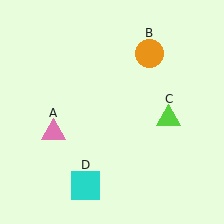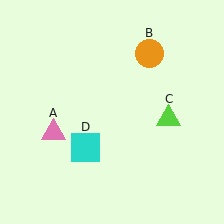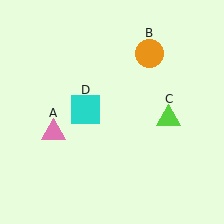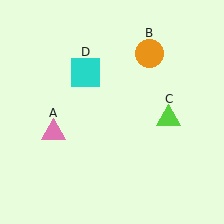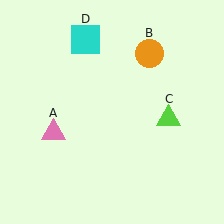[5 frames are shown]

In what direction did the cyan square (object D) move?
The cyan square (object D) moved up.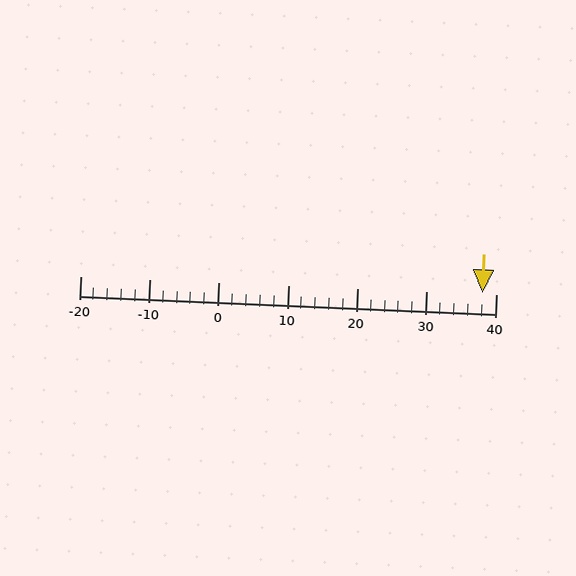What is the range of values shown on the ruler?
The ruler shows values from -20 to 40.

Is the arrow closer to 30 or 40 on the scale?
The arrow is closer to 40.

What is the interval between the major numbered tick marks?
The major tick marks are spaced 10 units apart.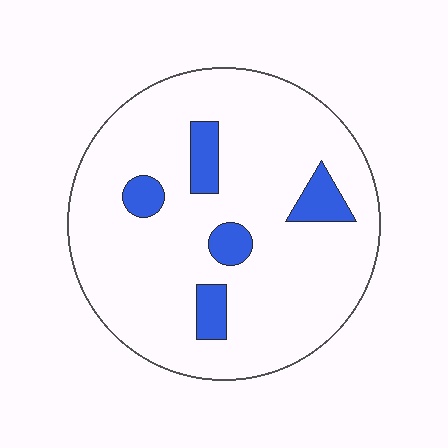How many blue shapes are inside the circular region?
5.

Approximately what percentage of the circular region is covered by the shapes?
Approximately 10%.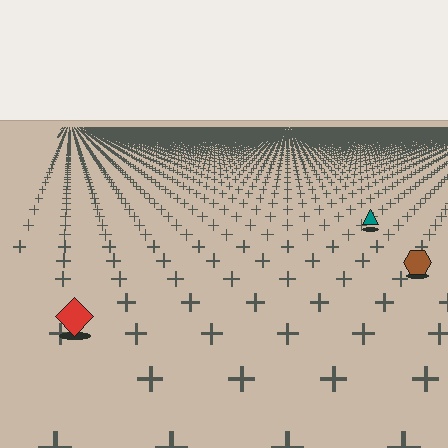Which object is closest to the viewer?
The red diamond is closest. The texture marks near it are larger and more spread out.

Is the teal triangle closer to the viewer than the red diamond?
No. The red diamond is closer — you can tell from the texture gradient: the ground texture is coarser near it.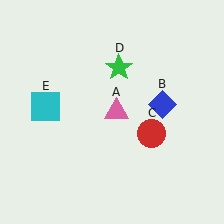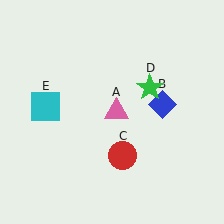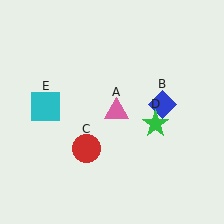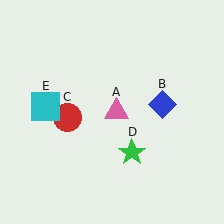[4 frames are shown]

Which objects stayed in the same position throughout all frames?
Pink triangle (object A) and blue diamond (object B) and cyan square (object E) remained stationary.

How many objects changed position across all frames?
2 objects changed position: red circle (object C), green star (object D).